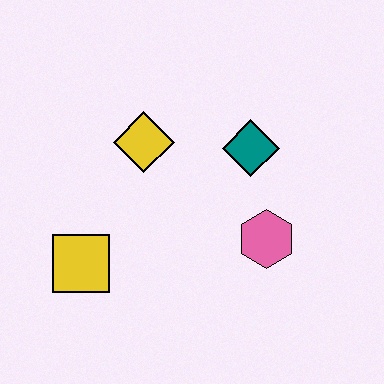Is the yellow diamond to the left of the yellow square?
No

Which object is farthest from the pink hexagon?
The yellow square is farthest from the pink hexagon.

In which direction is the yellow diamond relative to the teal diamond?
The yellow diamond is to the left of the teal diamond.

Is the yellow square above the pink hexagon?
No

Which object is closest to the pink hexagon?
The teal diamond is closest to the pink hexagon.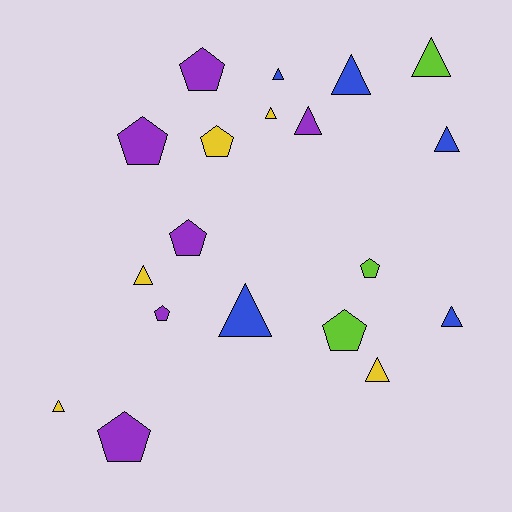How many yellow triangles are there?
There are 4 yellow triangles.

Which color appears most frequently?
Purple, with 6 objects.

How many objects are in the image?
There are 19 objects.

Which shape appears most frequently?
Triangle, with 11 objects.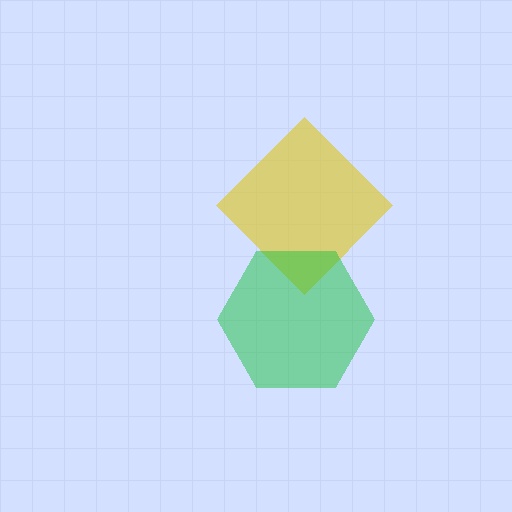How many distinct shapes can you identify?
There are 2 distinct shapes: a yellow diamond, a green hexagon.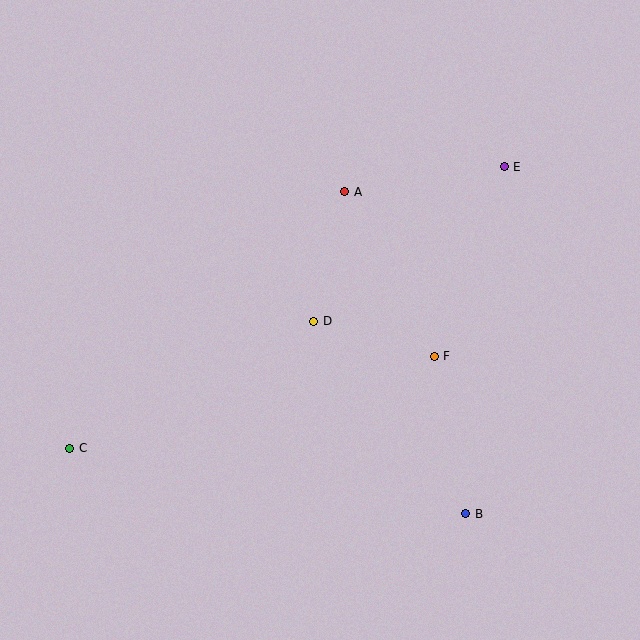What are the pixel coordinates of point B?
Point B is at (466, 514).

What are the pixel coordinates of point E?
Point E is at (504, 167).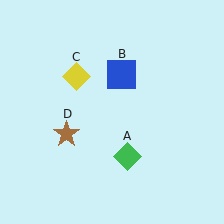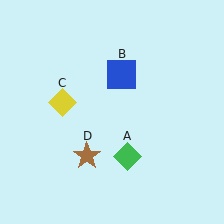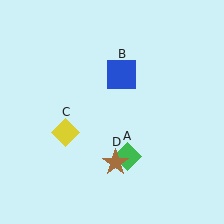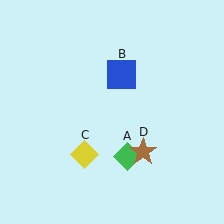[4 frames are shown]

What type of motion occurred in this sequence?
The yellow diamond (object C), brown star (object D) rotated counterclockwise around the center of the scene.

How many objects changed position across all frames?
2 objects changed position: yellow diamond (object C), brown star (object D).